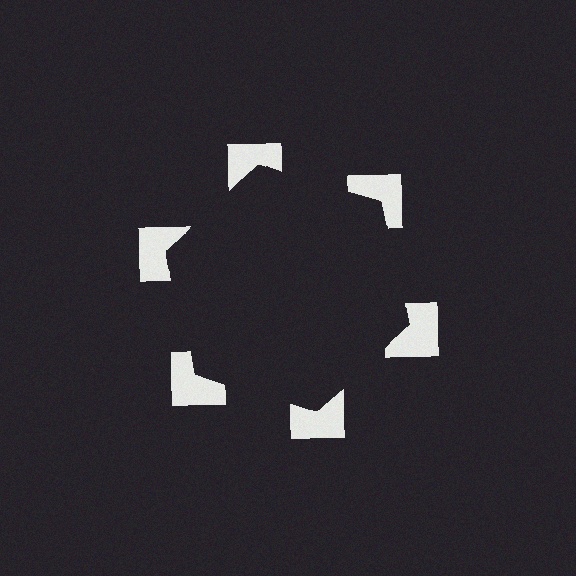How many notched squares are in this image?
There are 6 — one at each vertex of the illusory hexagon.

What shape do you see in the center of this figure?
An illusory hexagon — its edges are inferred from the aligned wedge cuts in the notched squares, not physically drawn.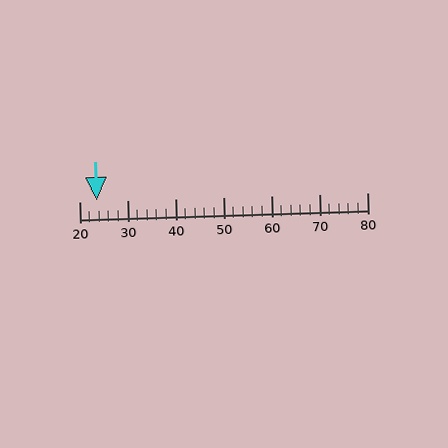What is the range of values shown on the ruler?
The ruler shows values from 20 to 80.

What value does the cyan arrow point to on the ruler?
The cyan arrow points to approximately 24.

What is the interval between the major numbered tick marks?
The major tick marks are spaced 10 units apart.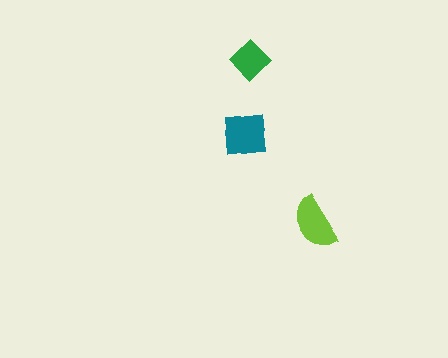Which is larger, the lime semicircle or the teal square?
The teal square.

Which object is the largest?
The teal square.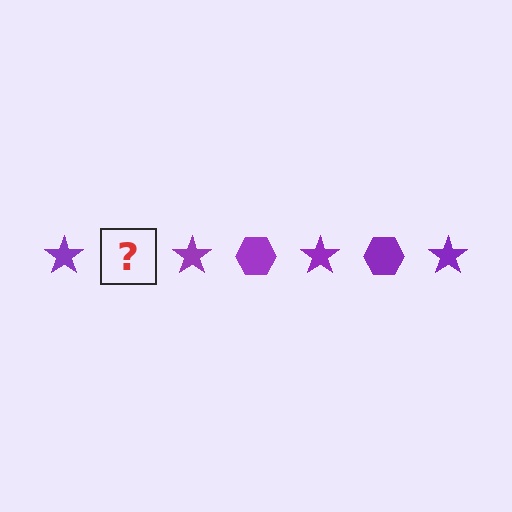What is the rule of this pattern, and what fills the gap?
The rule is that the pattern cycles through star, hexagon shapes in purple. The gap should be filled with a purple hexagon.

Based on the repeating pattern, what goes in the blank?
The blank should be a purple hexagon.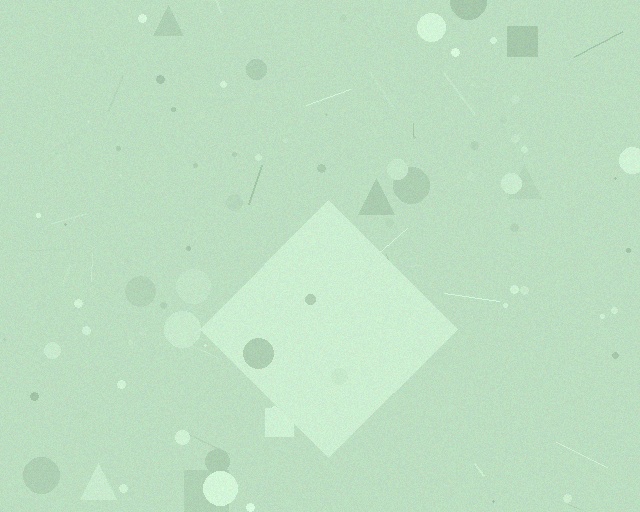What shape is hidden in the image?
A diamond is hidden in the image.